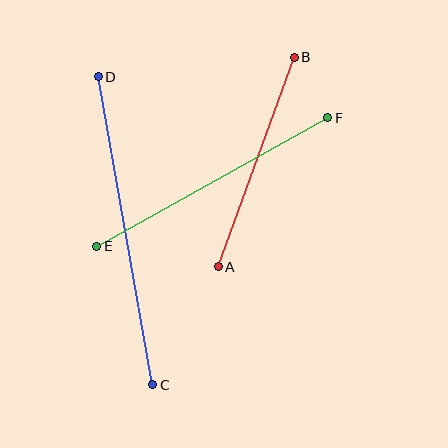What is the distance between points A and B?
The distance is approximately 223 pixels.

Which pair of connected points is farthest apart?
Points C and D are farthest apart.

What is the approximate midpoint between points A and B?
The midpoint is at approximately (256, 162) pixels.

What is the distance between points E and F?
The distance is approximately 264 pixels.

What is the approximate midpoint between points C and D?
The midpoint is at approximately (126, 231) pixels.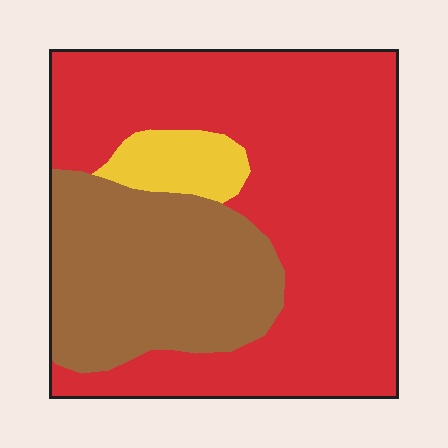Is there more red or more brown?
Red.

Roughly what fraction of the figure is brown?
Brown takes up about one third (1/3) of the figure.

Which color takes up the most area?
Red, at roughly 65%.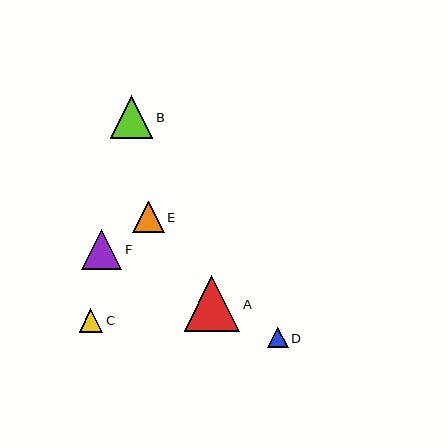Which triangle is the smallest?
Triangle D is the smallest with a size of approximately 20 pixels.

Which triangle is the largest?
Triangle A is the largest with a size of approximately 55 pixels.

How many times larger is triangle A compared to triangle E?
Triangle A is approximately 1.8 times the size of triangle E.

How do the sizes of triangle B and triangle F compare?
Triangle B and triangle F are approximately the same size.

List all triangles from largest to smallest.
From largest to smallest: A, B, F, E, C, D.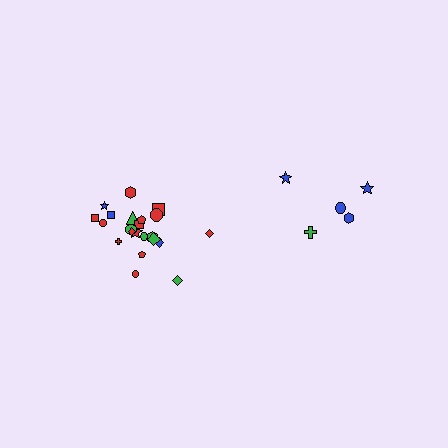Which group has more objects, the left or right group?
The left group.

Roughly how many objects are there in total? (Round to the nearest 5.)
Roughly 25 objects in total.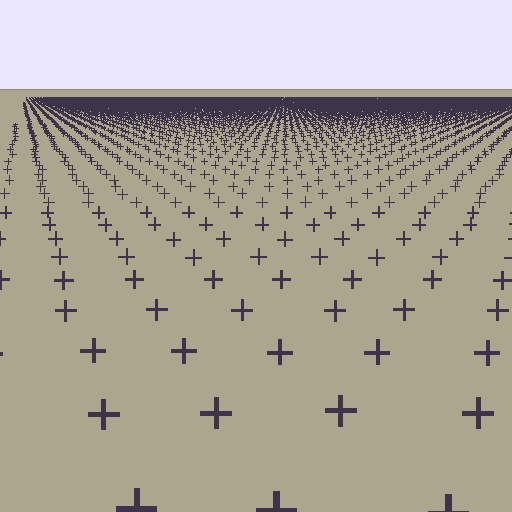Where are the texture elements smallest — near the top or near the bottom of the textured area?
Near the top.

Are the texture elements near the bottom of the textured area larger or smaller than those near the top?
Larger. Near the bottom, elements are closer to the viewer and appear at a bigger on-screen size.